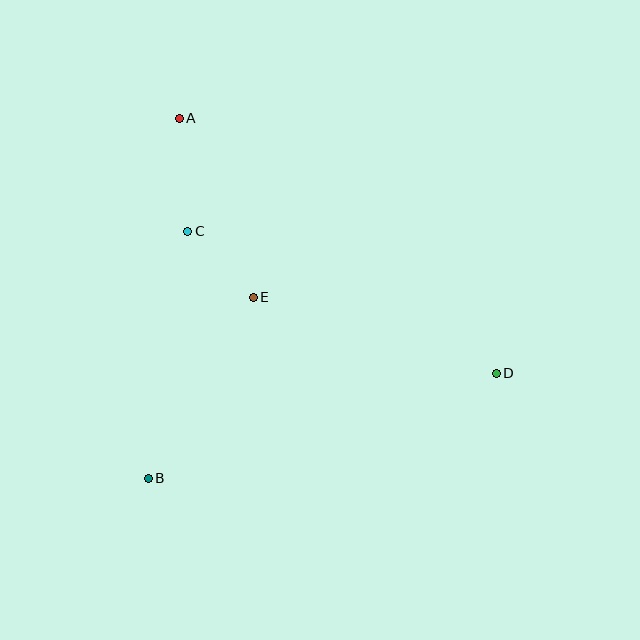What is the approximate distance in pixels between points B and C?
The distance between B and C is approximately 250 pixels.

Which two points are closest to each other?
Points C and E are closest to each other.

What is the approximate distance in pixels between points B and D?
The distance between B and D is approximately 364 pixels.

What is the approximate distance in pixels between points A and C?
The distance between A and C is approximately 113 pixels.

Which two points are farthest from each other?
Points A and D are farthest from each other.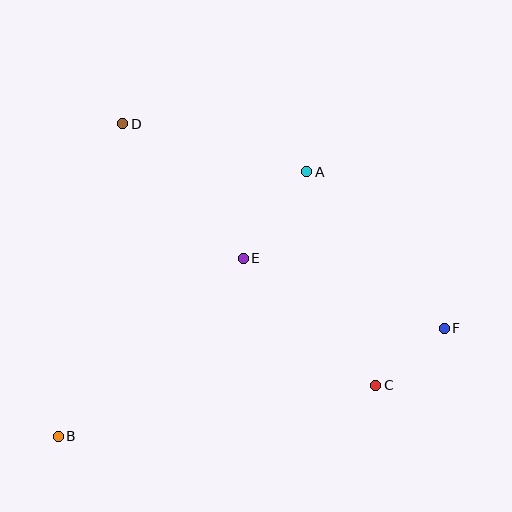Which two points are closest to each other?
Points C and F are closest to each other.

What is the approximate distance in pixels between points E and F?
The distance between E and F is approximately 213 pixels.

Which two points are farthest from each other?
Points B and F are farthest from each other.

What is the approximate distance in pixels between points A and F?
The distance between A and F is approximately 208 pixels.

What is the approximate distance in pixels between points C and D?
The distance between C and D is approximately 364 pixels.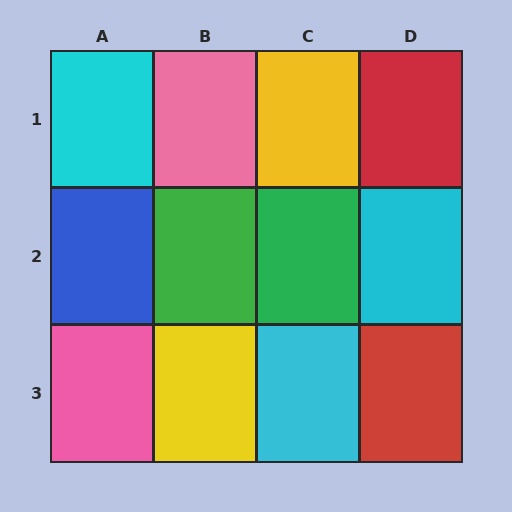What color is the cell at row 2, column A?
Blue.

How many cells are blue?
1 cell is blue.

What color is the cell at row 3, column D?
Red.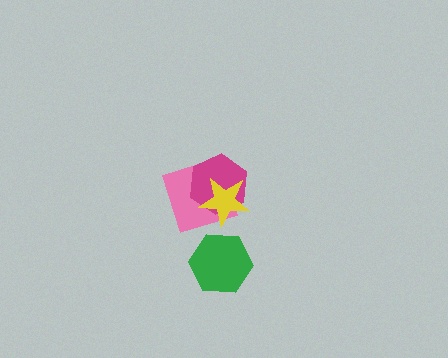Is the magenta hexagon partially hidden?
Yes, it is partially covered by another shape.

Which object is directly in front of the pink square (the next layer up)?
The magenta hexagon is directly in front of the pink square.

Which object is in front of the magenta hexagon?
The yellow star is in front of the magenta hexagon.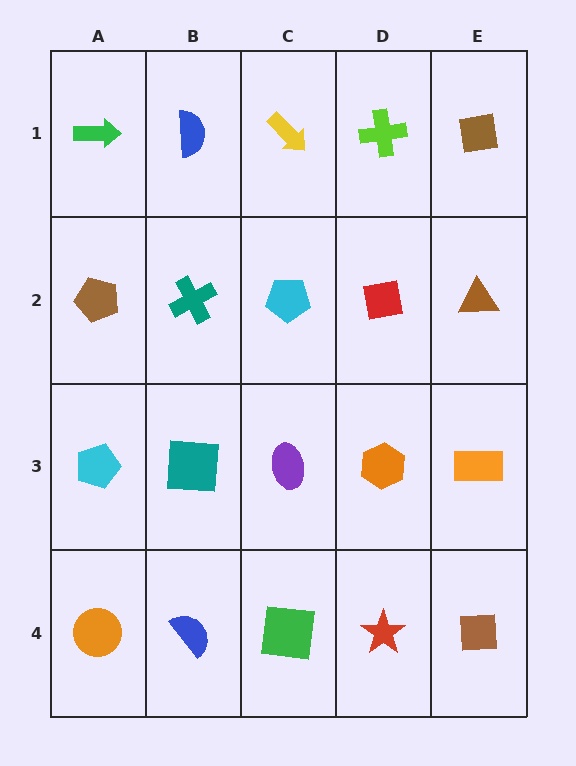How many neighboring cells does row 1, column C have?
3.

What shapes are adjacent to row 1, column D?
A red square (row 2, column D), a yellow arrow (row 1, column C), a brown square (row 1, column E).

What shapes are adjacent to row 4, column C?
A purple ellipse (row 3, column C), a blue semicircle (row 4, column B), a red star (row 4, column D).